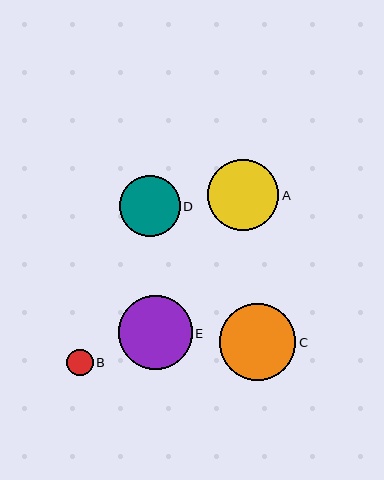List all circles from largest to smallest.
From largest to smallest: C, E, A, D, B.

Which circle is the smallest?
Circle B is the smallest with a size of approximately 27 pixels.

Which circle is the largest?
Circle C is the largest with a size of approximately 77 pixels.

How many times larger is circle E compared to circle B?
Circle E is approximately 2.7 times the size of circle B.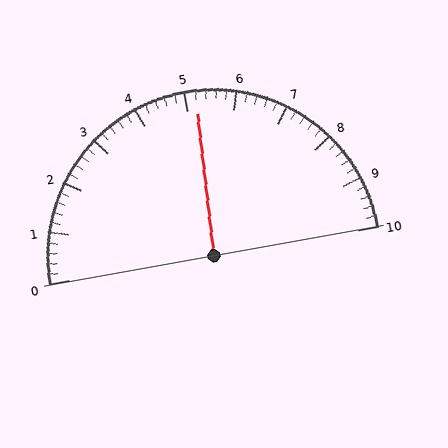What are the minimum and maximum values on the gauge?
The gauge ranges from 0 to 10.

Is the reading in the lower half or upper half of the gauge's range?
The reading is in the upper half of the range (0 to 10).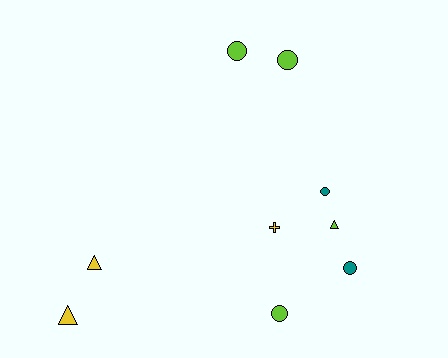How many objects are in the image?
There are 9 objects.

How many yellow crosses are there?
There is 1 yellow cross.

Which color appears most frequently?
Lime, with 4 objects.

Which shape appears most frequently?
Circle, with 5 objects.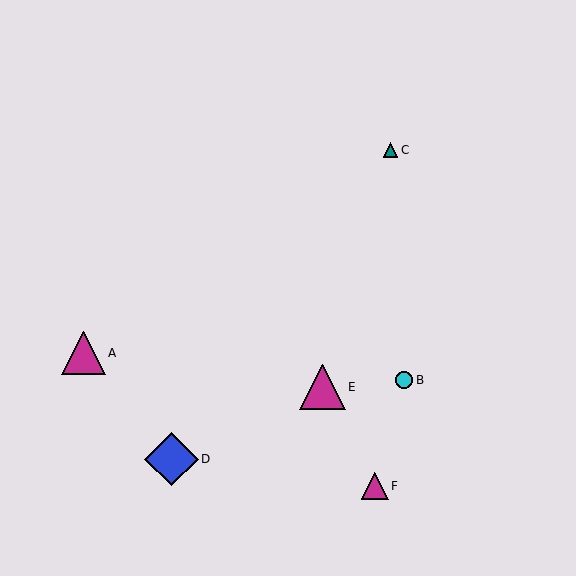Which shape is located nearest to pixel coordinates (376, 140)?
The teal triangle (labeled C) at (390, 150) is nearest to that location.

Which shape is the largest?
The blue diamond (labeled D) is the largest.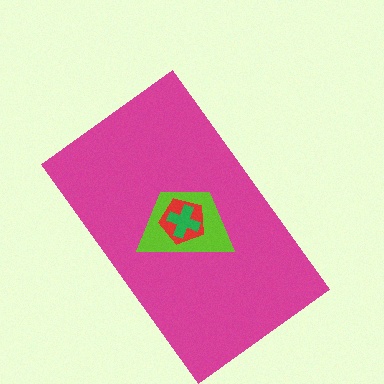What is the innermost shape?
The green cross.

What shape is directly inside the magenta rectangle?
The lime trapezoid.